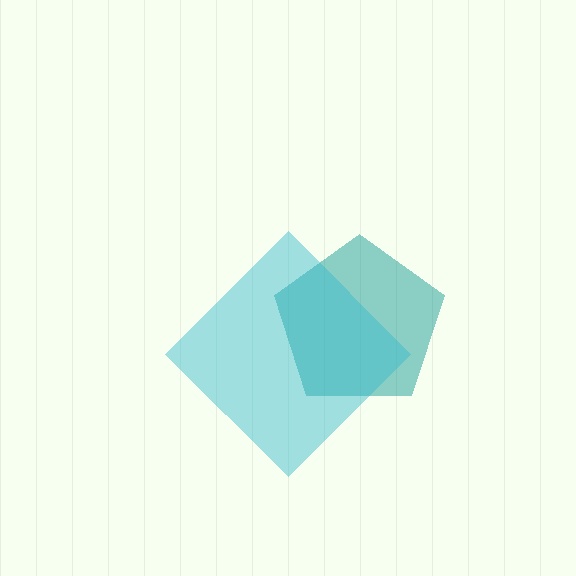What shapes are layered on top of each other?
The layered shapes are: a teal pentagon, a cyan diamond.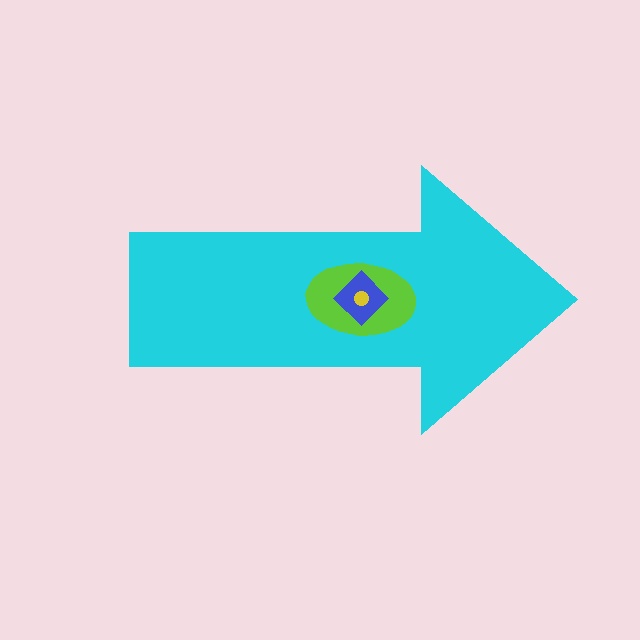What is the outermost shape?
The cyan arrow.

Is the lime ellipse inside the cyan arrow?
Yes.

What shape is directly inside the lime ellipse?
The blue diamond.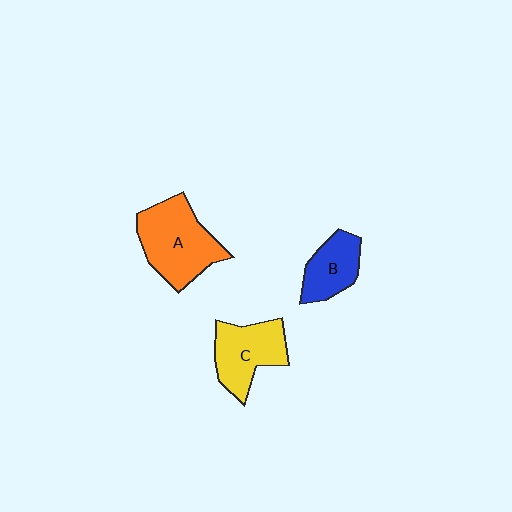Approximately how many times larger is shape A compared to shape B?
Approximately 1.7 times.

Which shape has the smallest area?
Shape B (blue).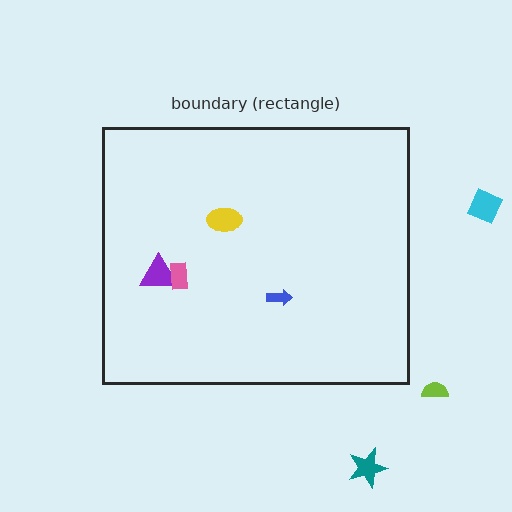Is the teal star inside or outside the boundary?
Outside.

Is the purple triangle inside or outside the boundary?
Inside.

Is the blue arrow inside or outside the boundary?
Inside.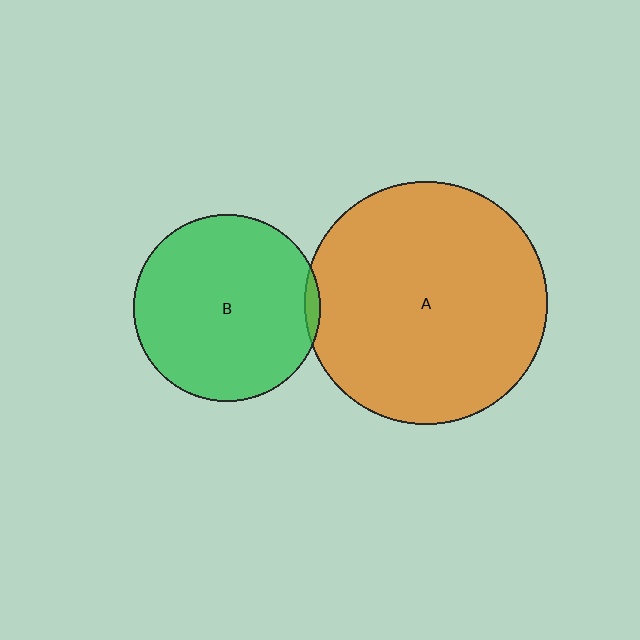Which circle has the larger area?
Circle A (orange).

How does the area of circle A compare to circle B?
Approximately 1.7 times.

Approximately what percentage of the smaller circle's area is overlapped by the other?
Approximately 5%.